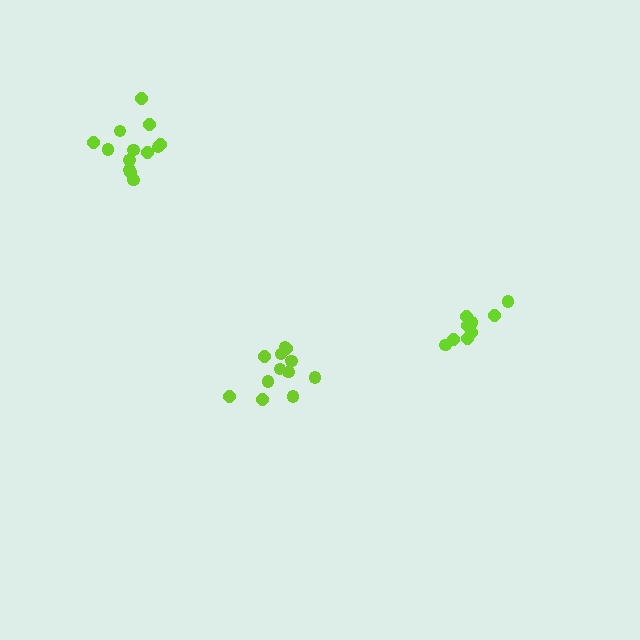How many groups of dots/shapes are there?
There are 3 groups.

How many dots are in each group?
Group 1: 13 dots, Group 2: 9 dots, Group 3: 12 dots (34 total).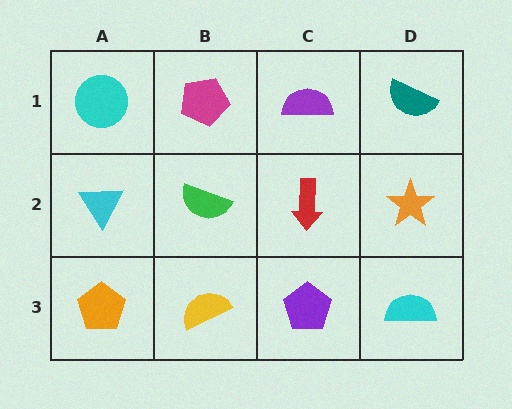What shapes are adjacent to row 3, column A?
A cyan triangle (row 2, column A), a yellow semicircle (row 3, column B).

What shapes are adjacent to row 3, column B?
A green semicircle (row 2, column B), an orange pentagon (row 3, column A), a purple pentagon (row 3, column C).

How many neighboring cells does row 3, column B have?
3.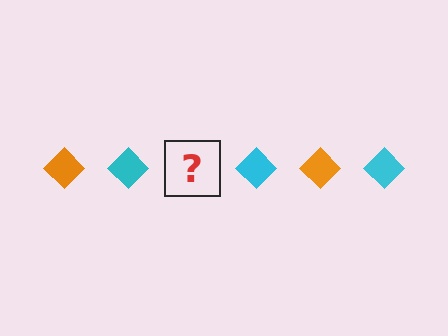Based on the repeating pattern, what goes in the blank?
The blank should be an orange diamond.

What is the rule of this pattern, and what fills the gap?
The rule is that the pattern cycles through orange, cyan diamonds. The gap should be filled with an orange diamond.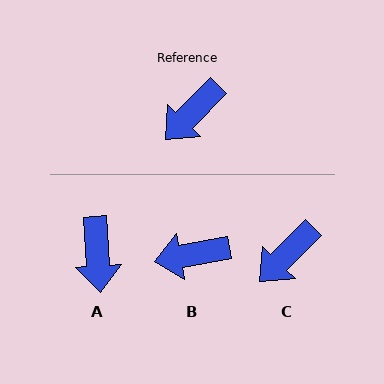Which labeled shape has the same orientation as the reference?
C.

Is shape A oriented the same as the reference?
No, it is off by about 48 degrees.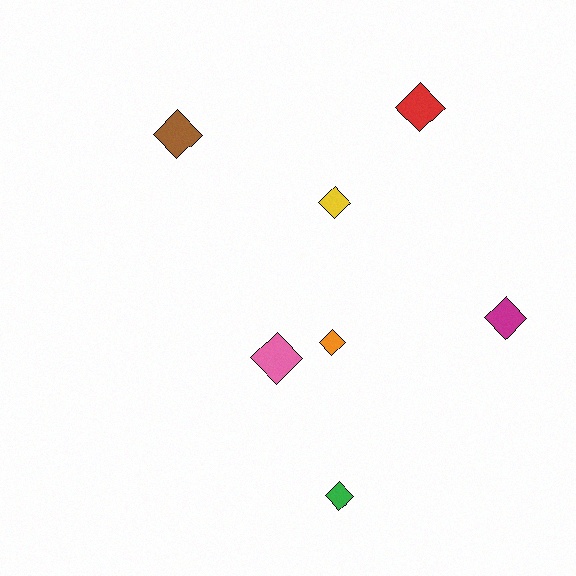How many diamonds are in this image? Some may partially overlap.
There are 7 diamonds.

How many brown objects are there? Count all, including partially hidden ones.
There is 1 brown object.